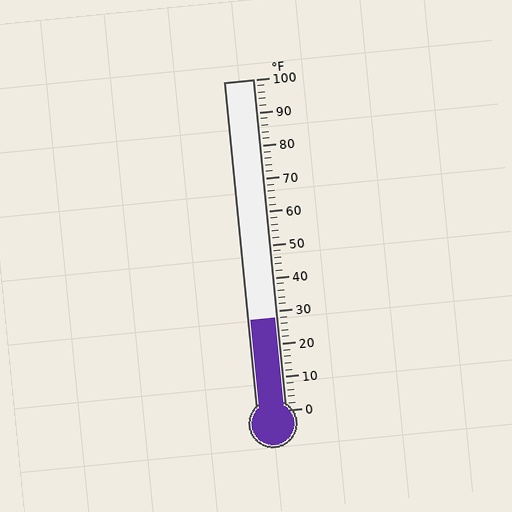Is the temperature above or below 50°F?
The temperature is below 50°F.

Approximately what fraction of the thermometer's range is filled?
The thermometer is filled to approximately 30% of its range.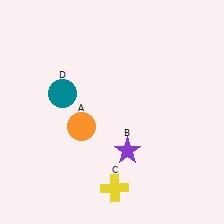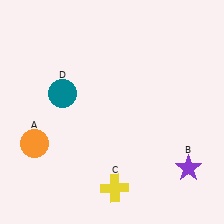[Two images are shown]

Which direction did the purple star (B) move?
The purple star (B) moved right.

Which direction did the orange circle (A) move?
The orange circle (A) moved left.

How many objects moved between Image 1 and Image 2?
2 objects moved between the two images.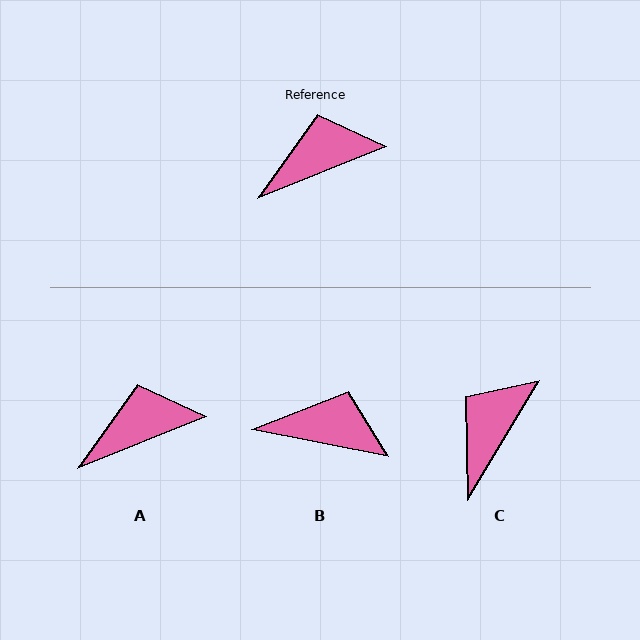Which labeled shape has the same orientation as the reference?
A.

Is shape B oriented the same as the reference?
No, it is off by about 33 degrees.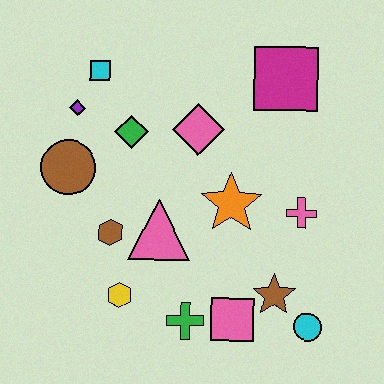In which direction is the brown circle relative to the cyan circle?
The brown circle is to the left of the cyan circle.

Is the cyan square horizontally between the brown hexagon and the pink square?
No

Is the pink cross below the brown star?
No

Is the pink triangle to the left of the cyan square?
No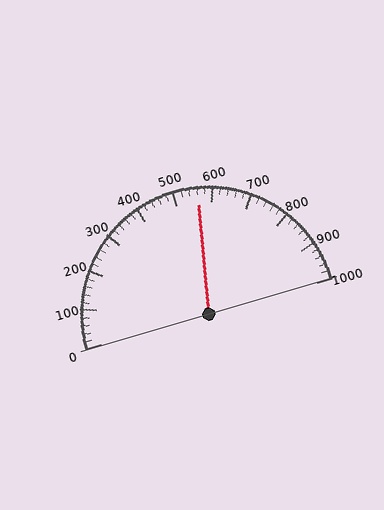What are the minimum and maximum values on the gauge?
The gauge ranges from 0 to 1000.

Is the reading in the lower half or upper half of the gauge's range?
The reading is in the upper half of the range (0 to 1000).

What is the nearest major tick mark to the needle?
The nearest major tick mark is 600.